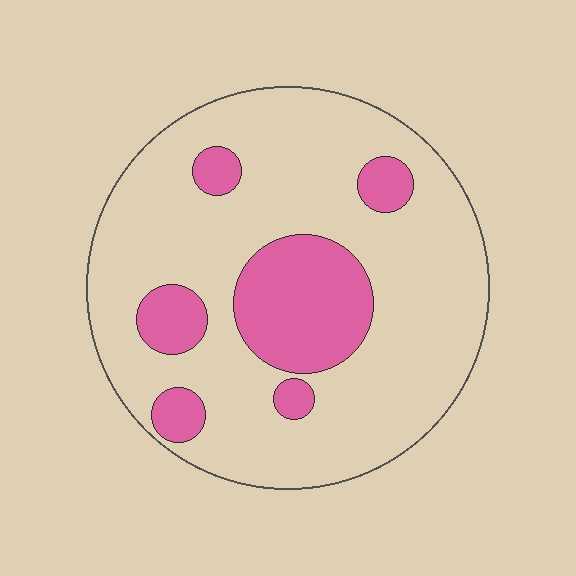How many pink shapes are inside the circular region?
6.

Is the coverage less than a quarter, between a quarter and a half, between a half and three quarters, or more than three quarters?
Less than a quarter.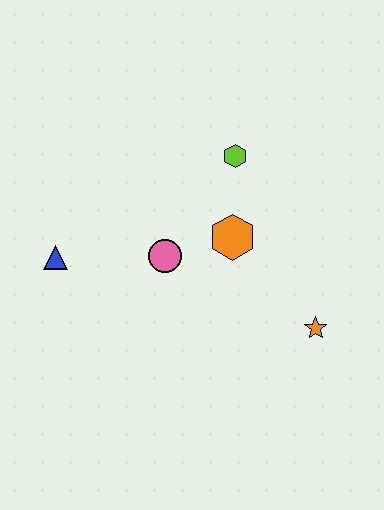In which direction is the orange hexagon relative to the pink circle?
The orange hexagon is to the right of the pink circle.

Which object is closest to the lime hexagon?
The orange hexagon is closest to the lime hexagon.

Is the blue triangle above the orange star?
Yes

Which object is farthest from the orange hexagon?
The blue triangle is farthest from the orange hexagon.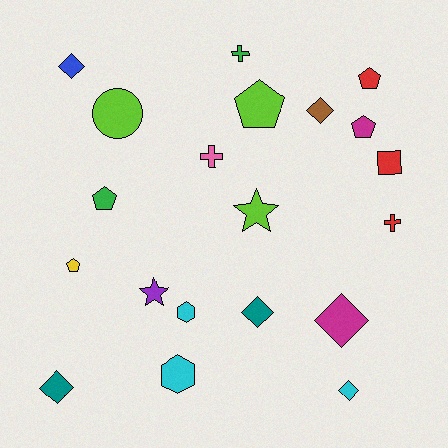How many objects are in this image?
There are 20 objects.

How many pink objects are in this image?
There is 1 pink object.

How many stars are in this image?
There are 2 stars.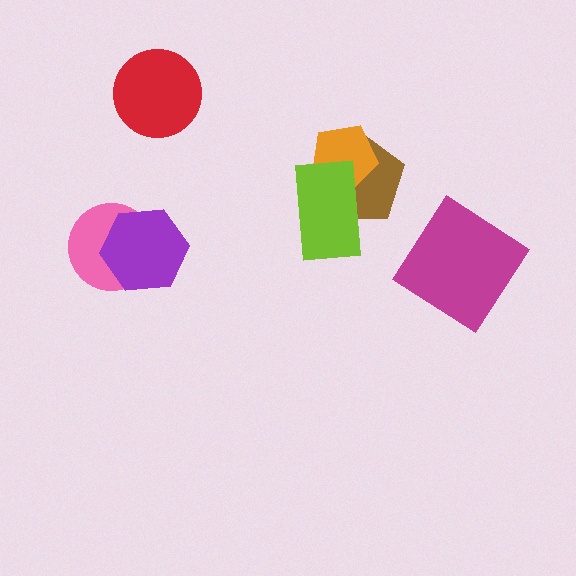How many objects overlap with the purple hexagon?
1 object overlaps with the purple hexagon.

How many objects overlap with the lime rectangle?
2 objects overlap with the lime rectangle.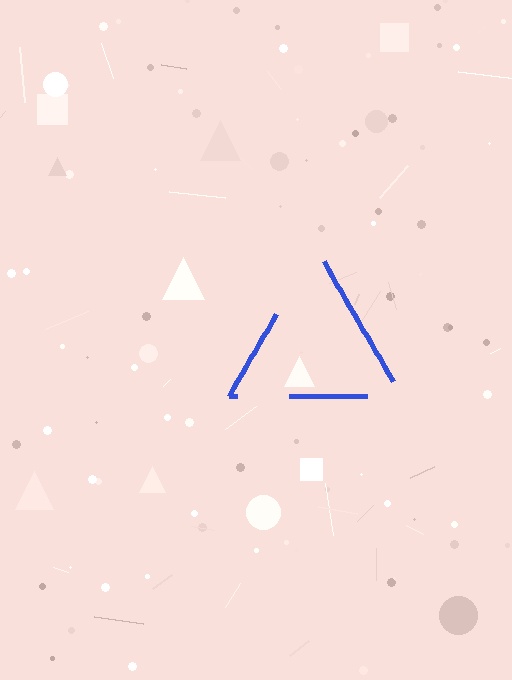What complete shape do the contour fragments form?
The contour fragments form a triangle.